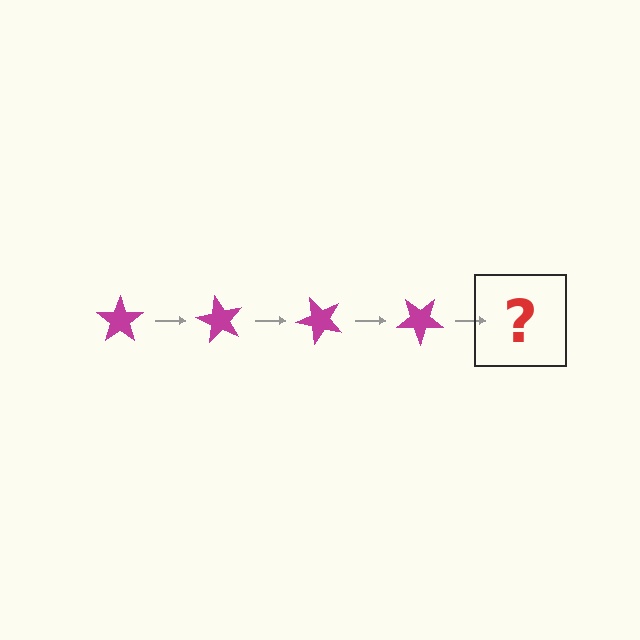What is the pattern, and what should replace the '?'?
The pattern is that the star rotates 60 degrees each step. The '?' should be a magenta star rotated 240 degrees.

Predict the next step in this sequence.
The next step is a magenta star rotated 240 degrees.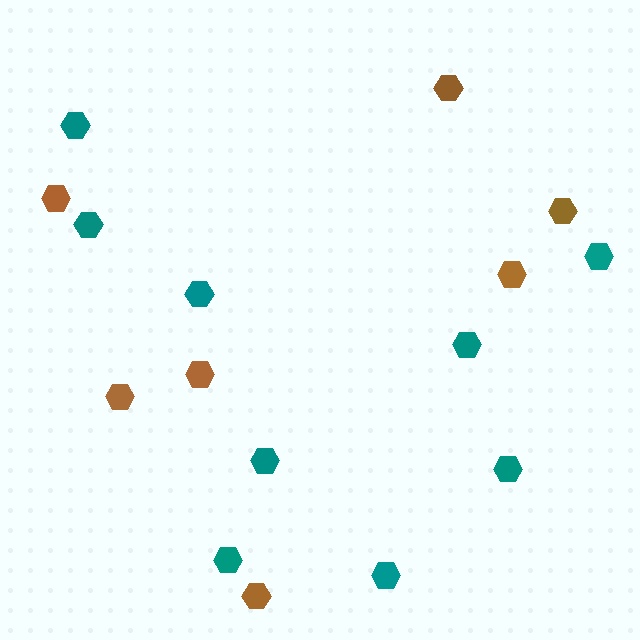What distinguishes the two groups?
There are 2 groups: one group of teal hexagons (9) and one group of brown hexagons (7).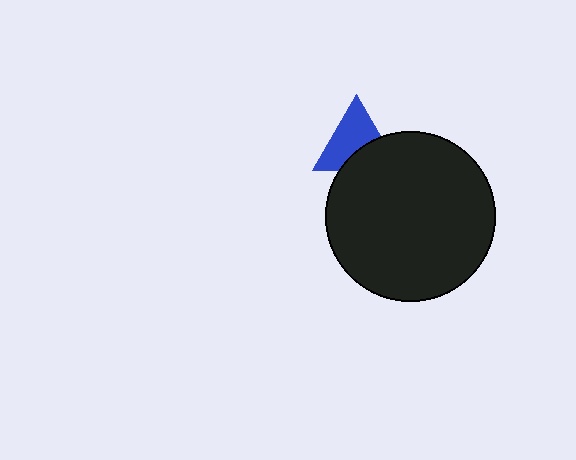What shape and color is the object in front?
The object in front is a black circle.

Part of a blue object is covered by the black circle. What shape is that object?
It is a triangle.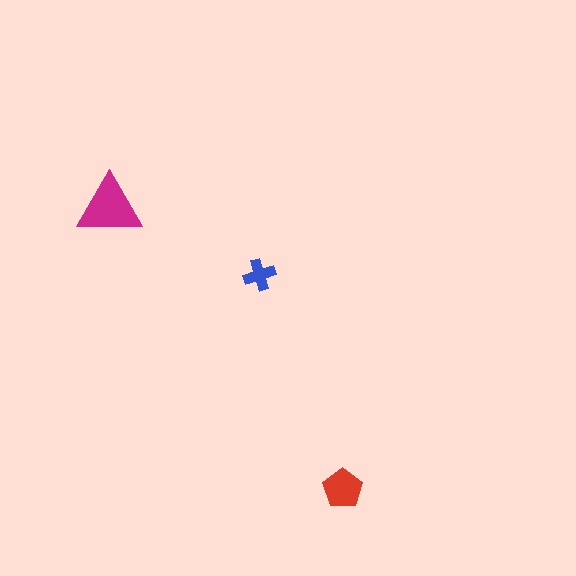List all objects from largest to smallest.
The magenta triangle, the red pentagon, the blue cross.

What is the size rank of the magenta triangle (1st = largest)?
1st.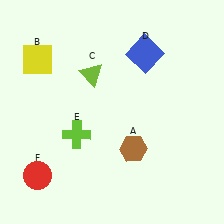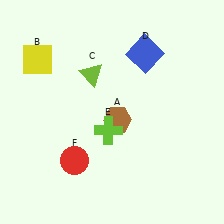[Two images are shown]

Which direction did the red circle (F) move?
The red circle (F) moved right.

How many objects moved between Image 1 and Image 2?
3 objects moved between the two images.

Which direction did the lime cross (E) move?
The lime cross (E) moved right.